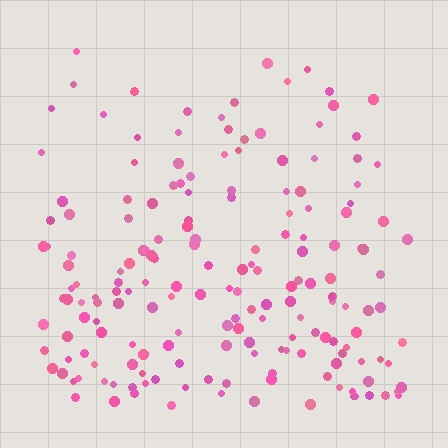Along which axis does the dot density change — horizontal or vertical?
Vertical.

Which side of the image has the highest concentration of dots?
The bottom.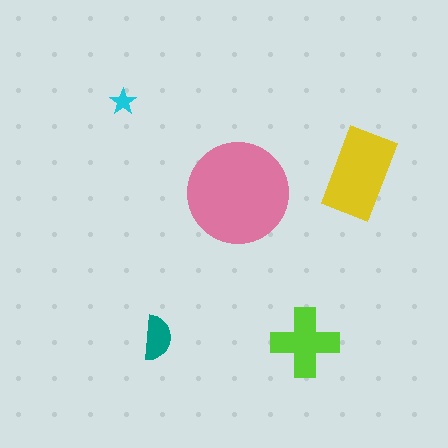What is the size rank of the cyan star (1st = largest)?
5th.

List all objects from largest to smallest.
The pink circle, the yellow rectangle, the lime cross, the teal semicircle, the cyan star.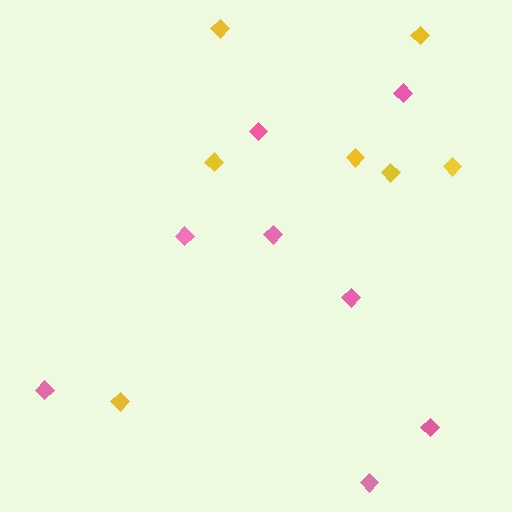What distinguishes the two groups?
There are 2 groups: one group of pink diamonds (8) and one group of yellow diamonds (7).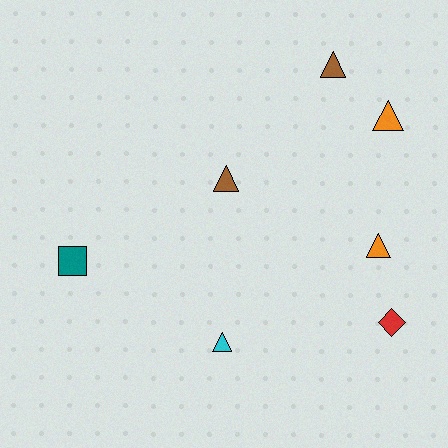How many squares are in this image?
There is 1 square.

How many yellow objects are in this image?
There are no yellow objects.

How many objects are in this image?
There are 7 objects.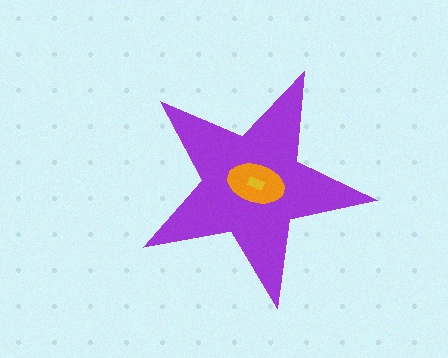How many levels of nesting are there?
3.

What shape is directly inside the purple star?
The orange ellipse.